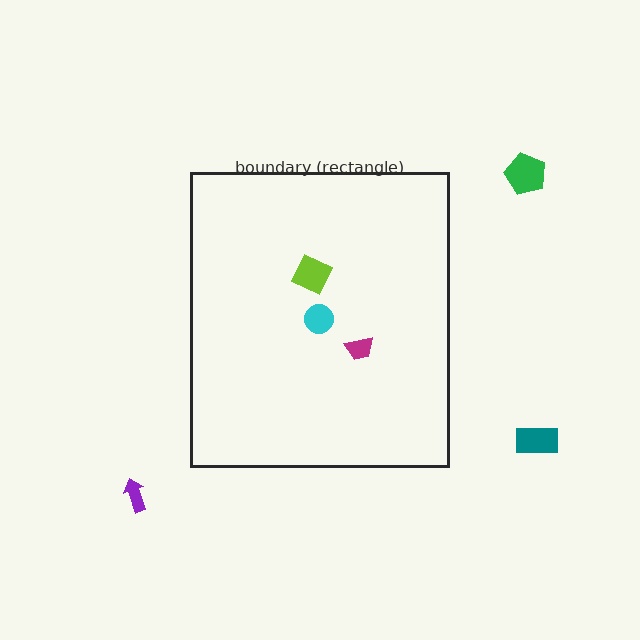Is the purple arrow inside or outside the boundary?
Outside.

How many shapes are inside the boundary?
3 inside, 3 outside.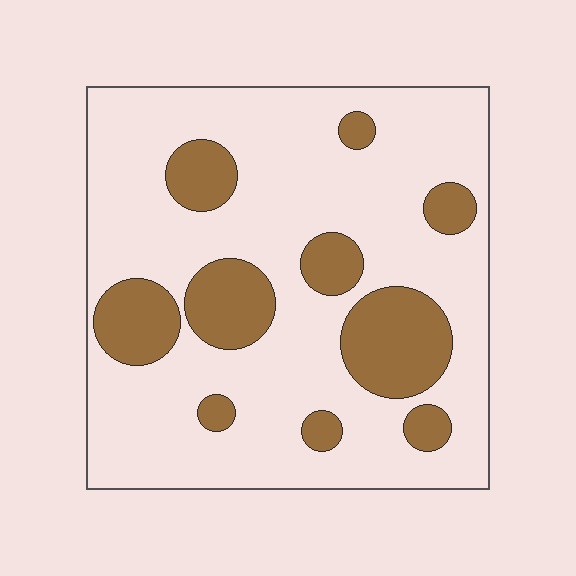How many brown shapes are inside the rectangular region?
10.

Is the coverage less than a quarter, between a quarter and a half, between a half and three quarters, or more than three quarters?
Less than a quarter.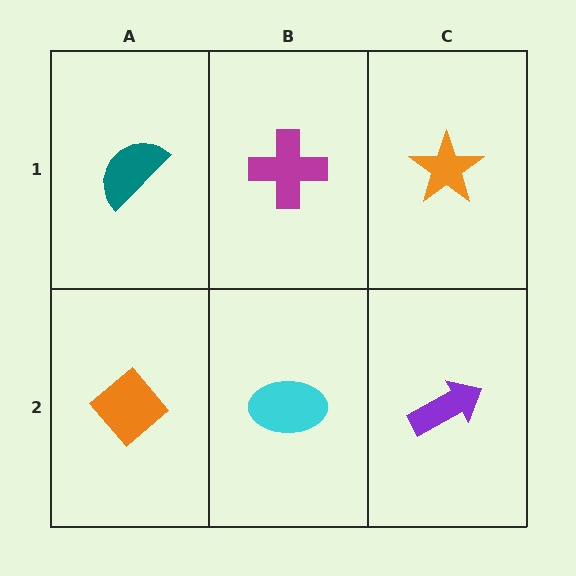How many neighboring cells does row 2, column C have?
2.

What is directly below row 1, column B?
A cyan ellipse.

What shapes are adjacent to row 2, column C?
An orange star (row 1, column C), a cyan ellipse (row 2, column B).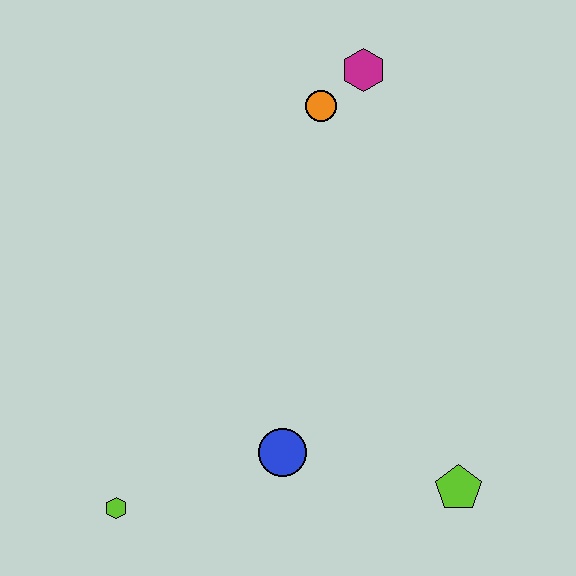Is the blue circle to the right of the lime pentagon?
No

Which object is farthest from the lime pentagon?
The magenta hexagon is farthest from the lime pentagon.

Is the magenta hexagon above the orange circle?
Yes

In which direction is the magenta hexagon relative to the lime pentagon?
The magenta hexagon is above the lime pentagon.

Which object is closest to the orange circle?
The magenta hexagon is closest to the orange circle.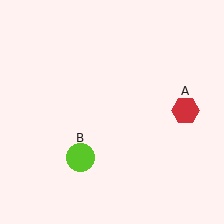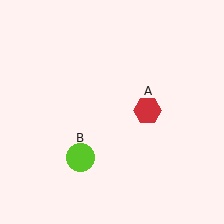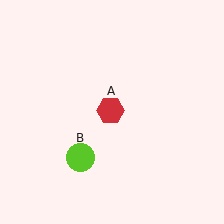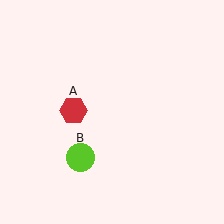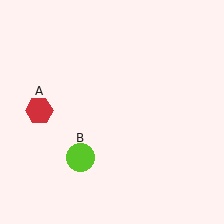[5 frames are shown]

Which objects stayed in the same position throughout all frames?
Lime circle (object B) remained stationary.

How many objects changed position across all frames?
1 object changed position: red hexagon (object A).